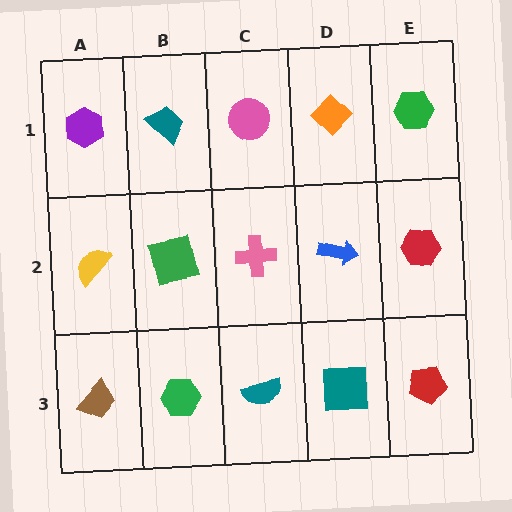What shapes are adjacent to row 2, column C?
A pink circle (row 1, column C), a teal semicircle (row 3, column C), a green square (row 2, column B), a blue arrow (row 2, column D).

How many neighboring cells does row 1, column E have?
2.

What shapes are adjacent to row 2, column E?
A green hexagon (row 1, column E), a red pentagon (row 3, column E), a blue arrow (row 2, column D).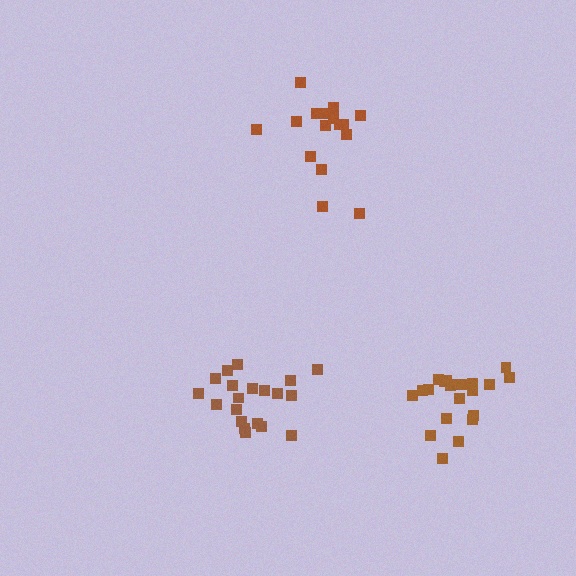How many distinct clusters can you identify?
There are 3 distinct clusters.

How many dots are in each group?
Group 1: 20 dots, Group 2: 17 dots, Group 3: 21 dots (58 total).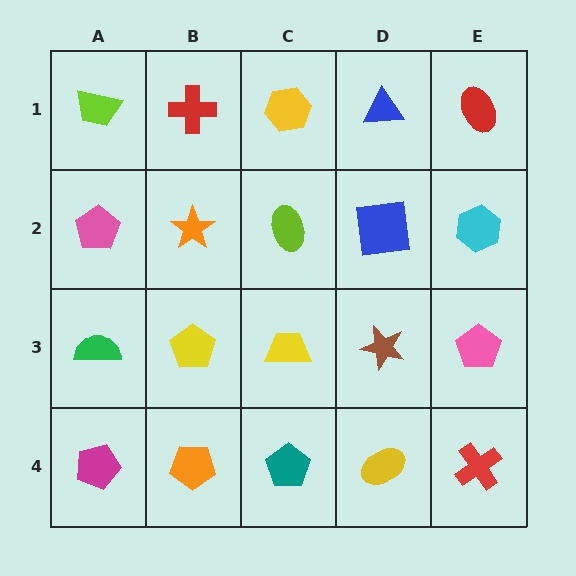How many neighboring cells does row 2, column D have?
4.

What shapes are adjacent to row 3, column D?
A blue square (row 2, column D), a yellow ellipse (row 4, column D), a yellow trapezoid (row 3, column C), a pink pentagon (row 3, column E).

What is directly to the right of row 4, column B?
A teal pentagon.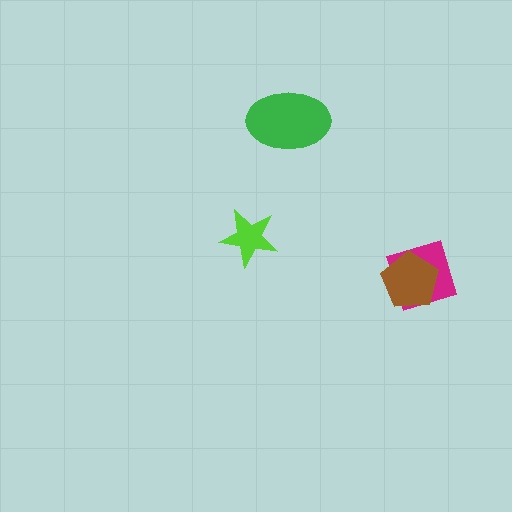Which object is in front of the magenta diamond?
The brown pentagon is in front of the magenta diamond.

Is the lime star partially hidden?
No, no other shape covers it.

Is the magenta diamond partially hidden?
Yes, it is partially covered by another shape.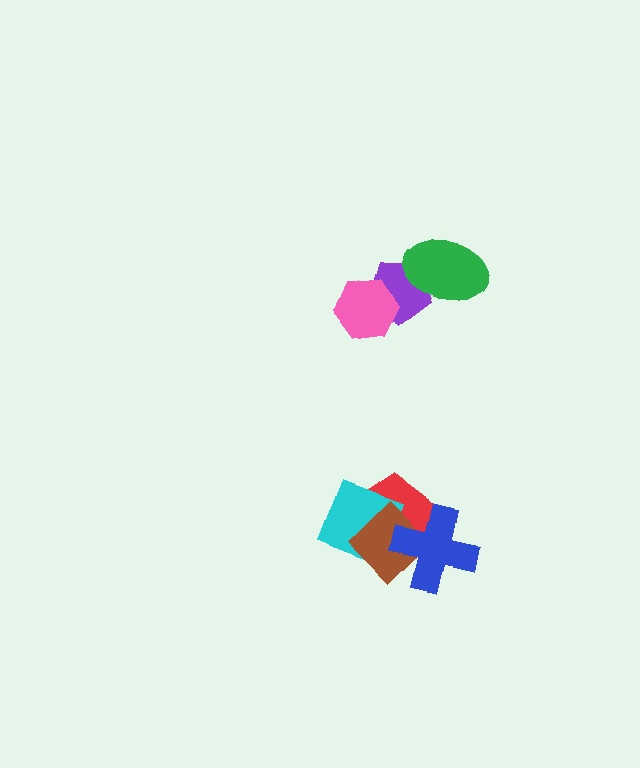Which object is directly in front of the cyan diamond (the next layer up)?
The brown diamond is directly in front of the cyan diamond.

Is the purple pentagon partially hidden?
Yes, it is partially covered by another shape.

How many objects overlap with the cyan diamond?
3 objects overlap with the cyan diamond.